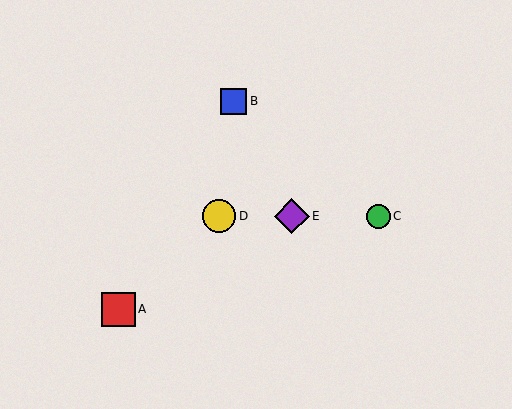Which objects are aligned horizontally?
Objects C, D, E are aligned horizontally.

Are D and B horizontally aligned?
No, D is at y≈216 and B is at y≈101.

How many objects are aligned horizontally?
3 objects (C, D, E) are aligned horizontally.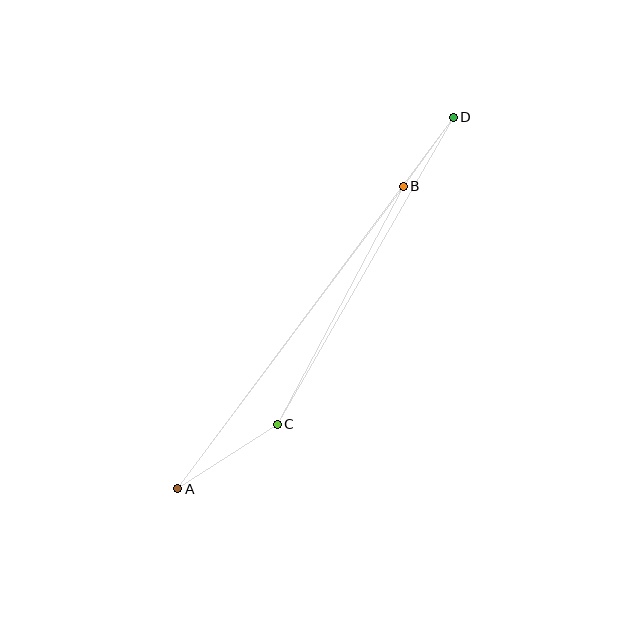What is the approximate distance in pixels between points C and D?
The distance between C and D is approximately 354 pixels.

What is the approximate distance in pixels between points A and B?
The distance between A and B is approximately 377 pixels.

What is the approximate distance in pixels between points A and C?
The distance between A and C is approximately 119 pixels.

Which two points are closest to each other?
Points B and D are closest to each other.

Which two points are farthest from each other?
Points A and D are farthest from each other.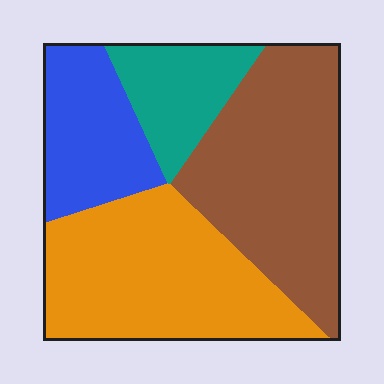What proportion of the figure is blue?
Blue takes up about one sixth (1/6) of the figure.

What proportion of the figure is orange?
Orange takes up about one third (1/3) of the figure.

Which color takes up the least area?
Teal, at roughly 15%.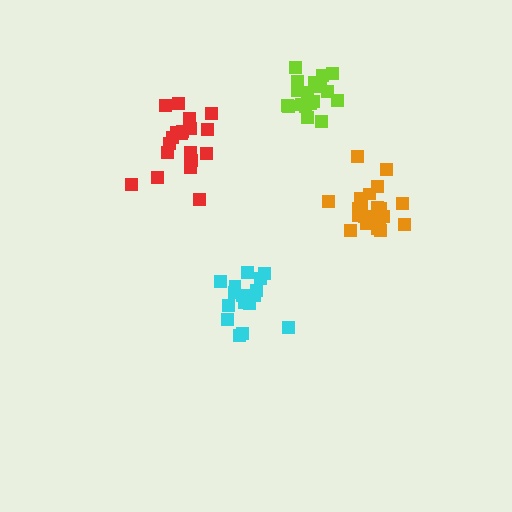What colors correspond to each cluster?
The clusters are colored: cyan, red, orange, lime.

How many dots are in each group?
Group 1: 16 dots, Group 2: 20 dots, Group 3: 21 dots, Group 4: 18 dots (75 total).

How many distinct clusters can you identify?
There are 4 distinct clusters.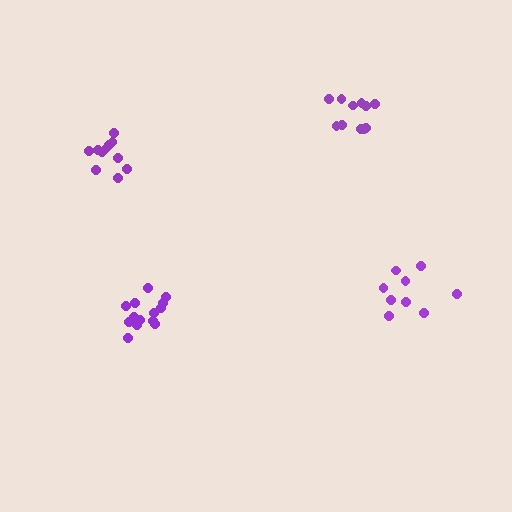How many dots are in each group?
Group 1: 15 dots, Group 2: 11 dots, Group 3: 9 dots, Group 4: 11 dots (46 total).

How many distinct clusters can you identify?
There are 4 distinct clusters.